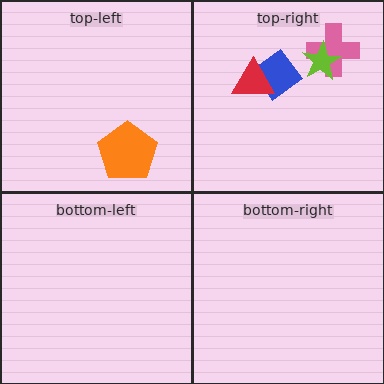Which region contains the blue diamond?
The top-right region.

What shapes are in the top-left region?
The orange pentagon.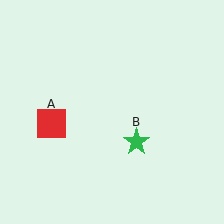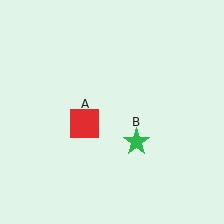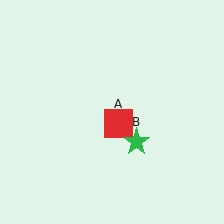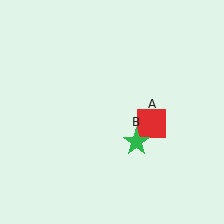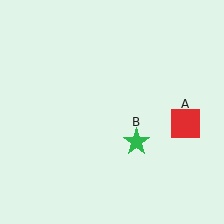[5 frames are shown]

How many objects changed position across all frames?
1 object changed position: red square (object A).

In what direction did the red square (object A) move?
The red square (object A) moved right.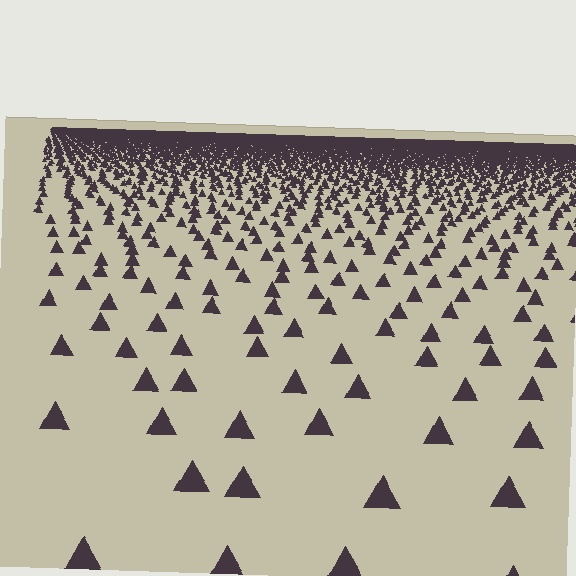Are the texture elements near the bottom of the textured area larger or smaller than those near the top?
Larger. Near the bottom, elements are closer to the viewer and appear at a bigger on-screen size.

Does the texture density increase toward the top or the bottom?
Density increases toward the top.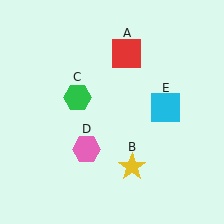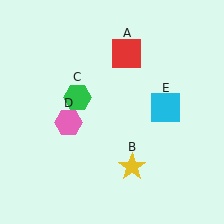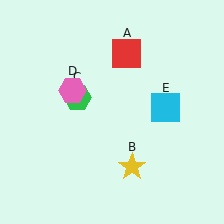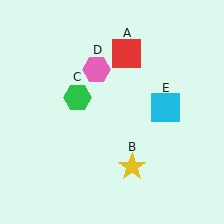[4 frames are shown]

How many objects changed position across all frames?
1 object changed position: pink hexagon (object D).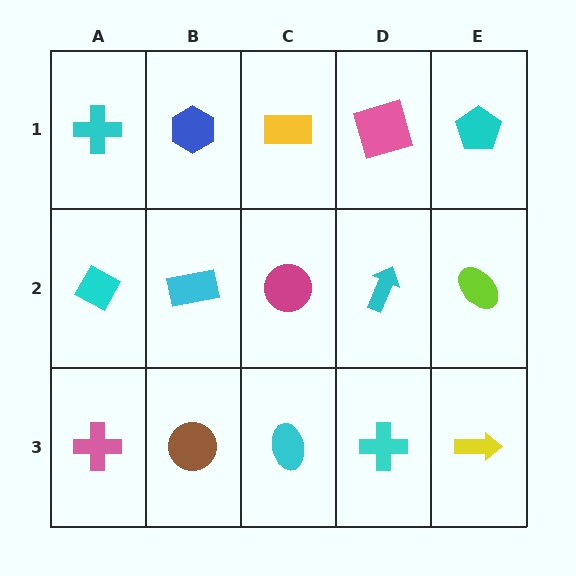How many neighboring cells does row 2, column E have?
3.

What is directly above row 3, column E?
A lime ellipse.